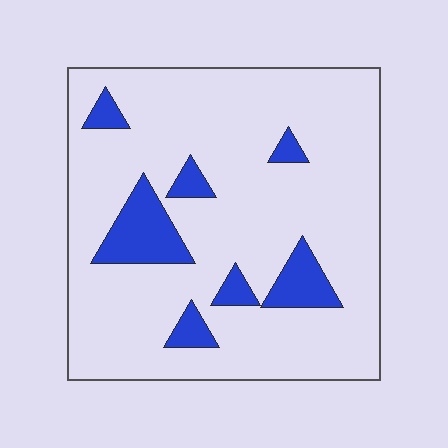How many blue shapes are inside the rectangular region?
7.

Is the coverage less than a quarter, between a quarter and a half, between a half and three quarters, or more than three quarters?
Less than a quarter.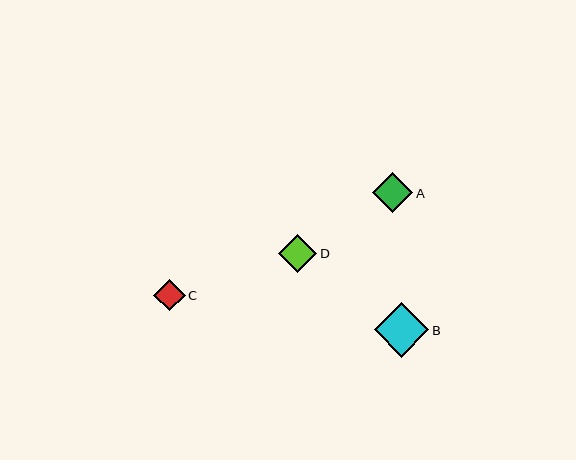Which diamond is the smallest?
Diamond C is the smallest with a size of approximately 32 pixels.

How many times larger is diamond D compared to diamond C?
Diamond D is approximately 1.2 times the size of diamond C.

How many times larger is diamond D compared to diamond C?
Diamond D is approximately 1.2 times the size of diamond C.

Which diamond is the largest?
Diamond B is the largest with a size of approximately 55 pixels.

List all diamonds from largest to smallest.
From largest to smallest: B, A, D, C.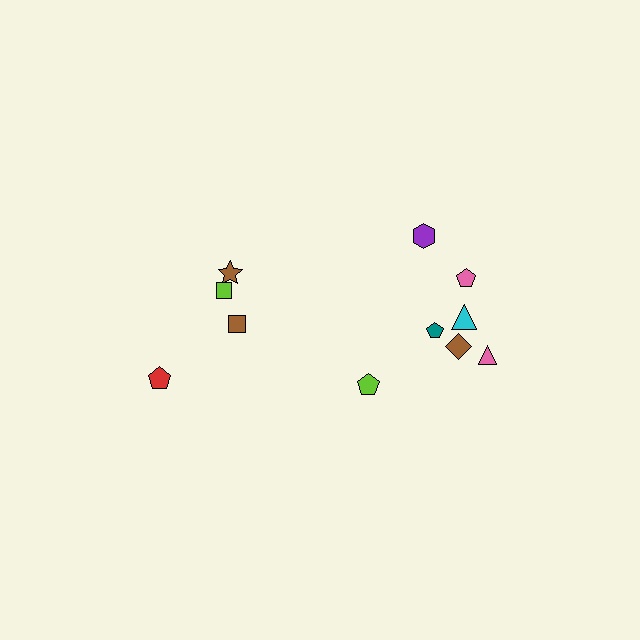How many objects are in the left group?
There are 4 objects.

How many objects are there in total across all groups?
There are 11 objects.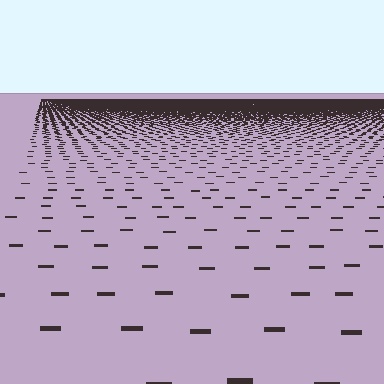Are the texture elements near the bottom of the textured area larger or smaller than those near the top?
Larger. Near the bottom, elements are closer to the viewer and appear at a bigger on-screen size.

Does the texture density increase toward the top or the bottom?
Density increases toward the top.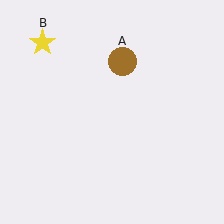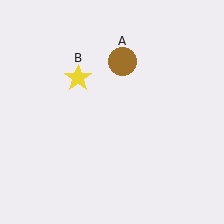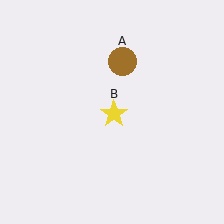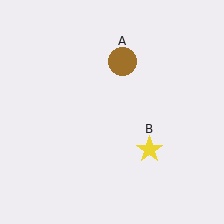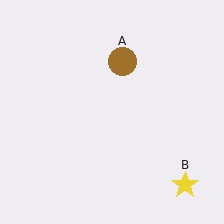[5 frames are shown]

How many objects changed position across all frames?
1 object changed position: yellow star (object B).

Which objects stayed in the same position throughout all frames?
Brown circle (object A) remained stationary.